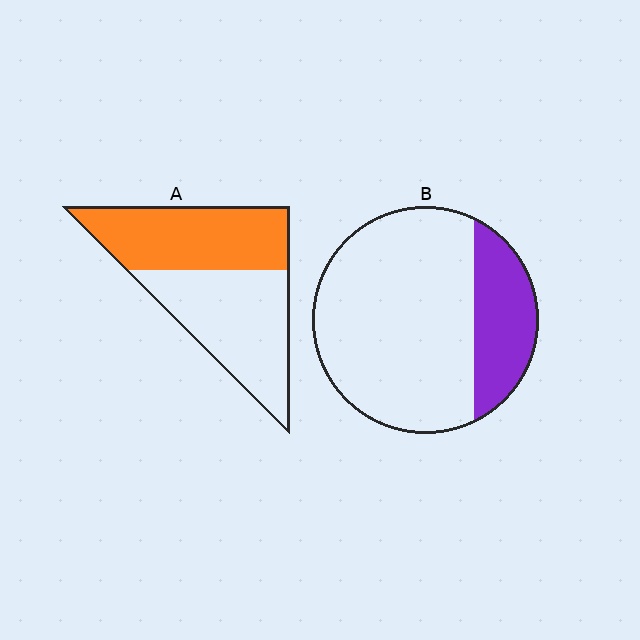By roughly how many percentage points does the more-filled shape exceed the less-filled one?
By roughly 25 percentage points (A over B).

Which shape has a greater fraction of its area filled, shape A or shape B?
Shape A.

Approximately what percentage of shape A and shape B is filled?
A is approximately 50% and B is approximately 25%.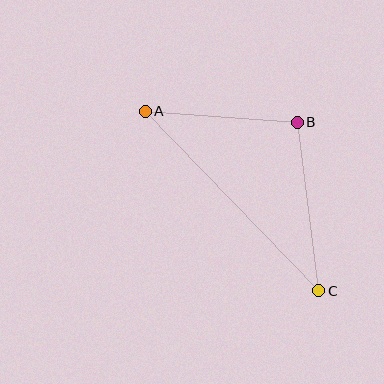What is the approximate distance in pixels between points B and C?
The distance between B and C is approximately 169 pixels.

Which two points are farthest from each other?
Points A and C are farthest from each other.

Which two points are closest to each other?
Points A and B are closest to each other.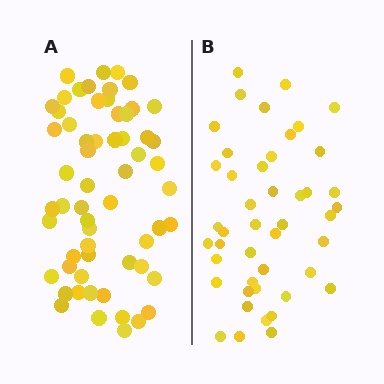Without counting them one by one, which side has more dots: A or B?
Region A (the left region) has more dots.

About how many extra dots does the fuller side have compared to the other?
Region A has approximately 15 more dots than region B.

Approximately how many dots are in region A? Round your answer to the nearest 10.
About 60 dots.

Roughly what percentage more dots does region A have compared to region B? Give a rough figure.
About 35% more.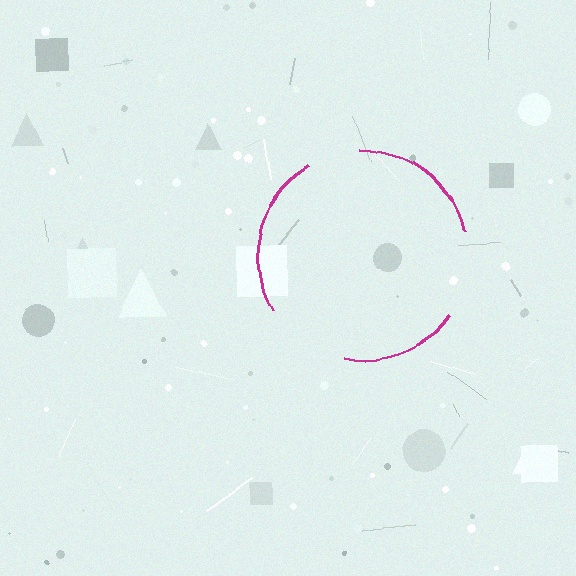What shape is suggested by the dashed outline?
The dashed outline suggests a circle.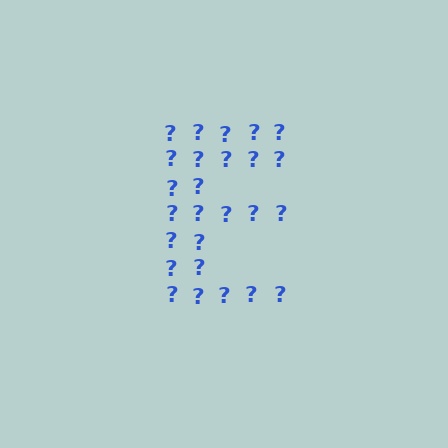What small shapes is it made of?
It is made of small question marks.